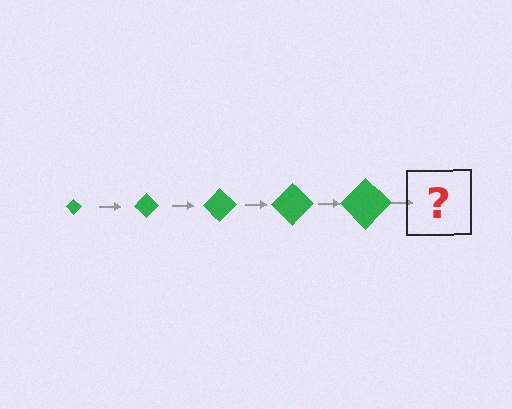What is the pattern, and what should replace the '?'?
The pattern is that the diamond gets progressively larger each step. The '?' should be a green diamond, larger than the previous one.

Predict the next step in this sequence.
The next step is a green diamond, larger than the previous one.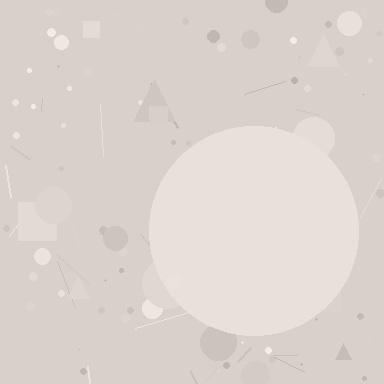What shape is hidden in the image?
A circle is hidden in the image.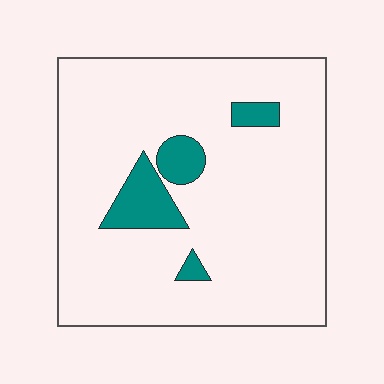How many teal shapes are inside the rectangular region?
4.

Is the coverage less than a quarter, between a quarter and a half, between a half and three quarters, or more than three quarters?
Less than a quarter.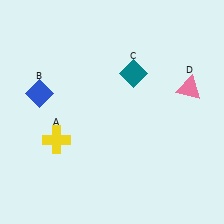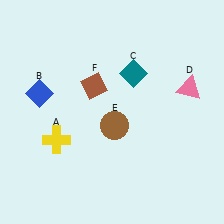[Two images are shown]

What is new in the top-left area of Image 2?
A brown diamond (F) was added in the top-left area of Image 2.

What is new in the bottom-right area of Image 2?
A brown circle (E) was added in the bottom-right area of Image 2.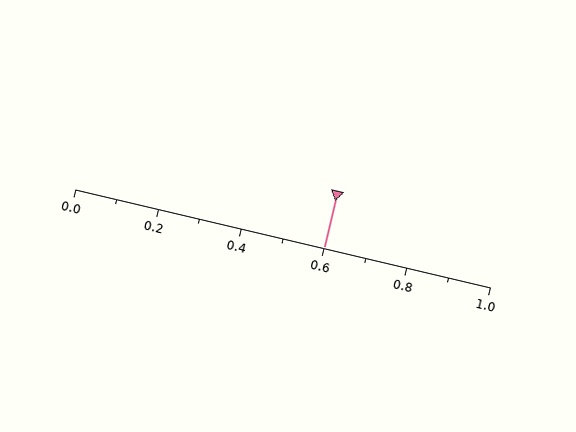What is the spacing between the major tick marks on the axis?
The major ticks are spaced 0.2 apart.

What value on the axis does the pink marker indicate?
The marker indicates approximately 0.6.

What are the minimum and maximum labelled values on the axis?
The axis runs from 0.0 to 1.0.